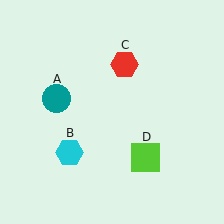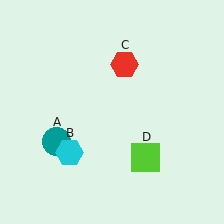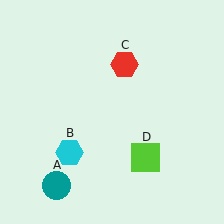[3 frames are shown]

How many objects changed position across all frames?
1 object changed position: teal circle (object A).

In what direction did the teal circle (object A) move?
The teal circle (object A) moved down.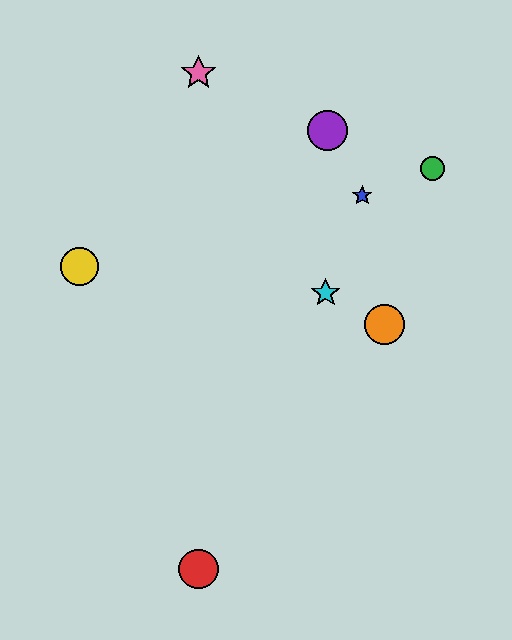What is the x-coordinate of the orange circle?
The orange circle is at x≈384.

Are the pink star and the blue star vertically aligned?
No, the pink star is at x≈199 and the blue star is at x≈362.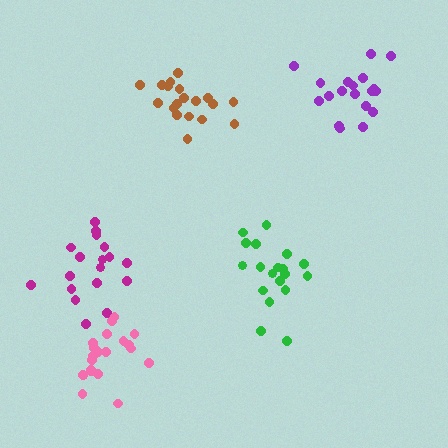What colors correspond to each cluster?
The clusters are colored: magenta, purple, green, brown, pink.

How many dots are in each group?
Group 1: 18 dots, Group 2: 19 dots, Group 3: 19 dots, Group 4: 19 dots, Group 5: 21 dots (96 total).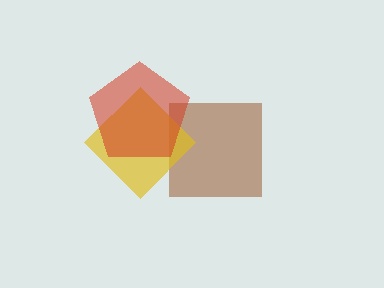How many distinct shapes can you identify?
There are 3 distinct shapes: a brown square, a yellow diamond, a red pentagon.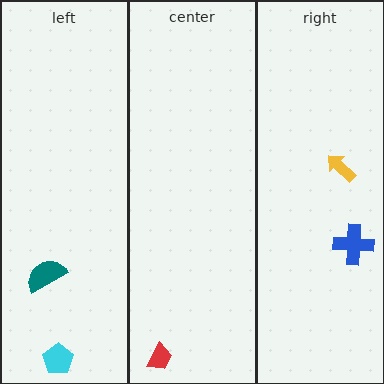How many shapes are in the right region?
2.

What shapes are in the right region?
The blue cross, the yellow arrow.